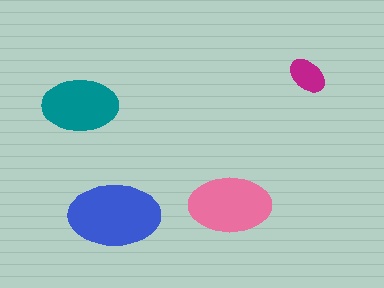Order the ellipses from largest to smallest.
the blue one, the pink one, the teal one, the magenta one.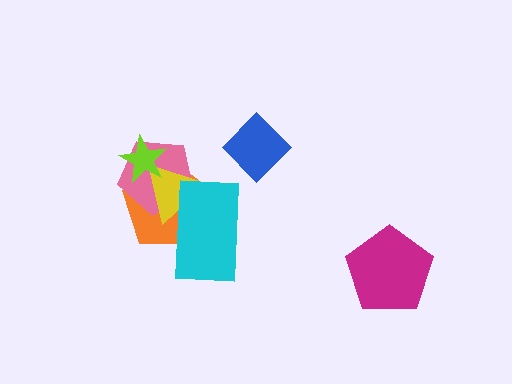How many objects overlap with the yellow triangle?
4 objects overlap with the yellow triangle.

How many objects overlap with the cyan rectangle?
3 objects overlap with the cyan rectangle.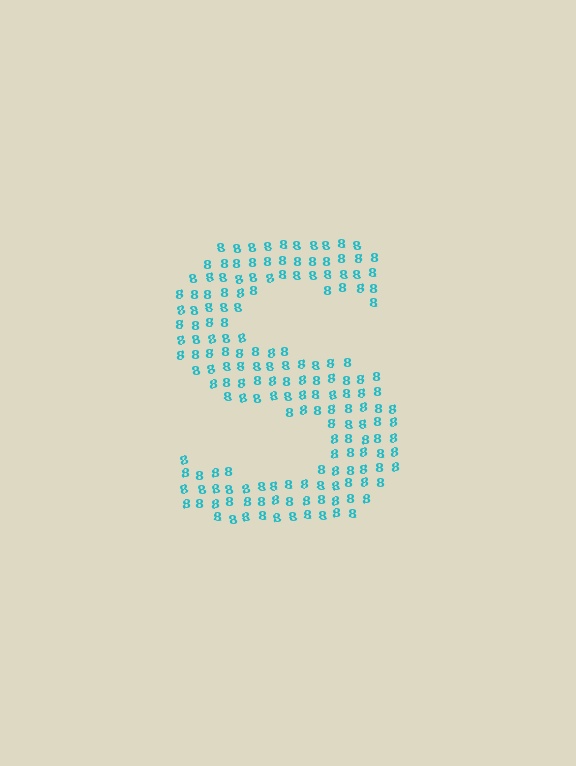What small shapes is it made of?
It is made of small digit 8's.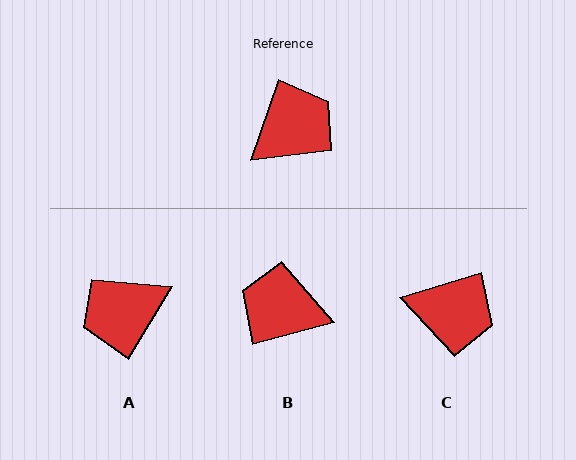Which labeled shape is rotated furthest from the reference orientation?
A, about 168 degrees away.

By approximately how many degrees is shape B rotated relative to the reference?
Approximately 123 degrees counter-clockwise.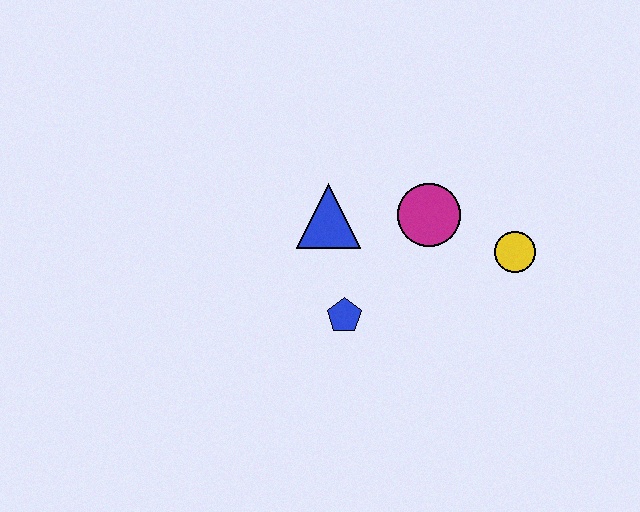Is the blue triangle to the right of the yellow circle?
No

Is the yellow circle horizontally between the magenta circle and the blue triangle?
No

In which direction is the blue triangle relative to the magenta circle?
The blue triangle is to the left of the magenta circle.